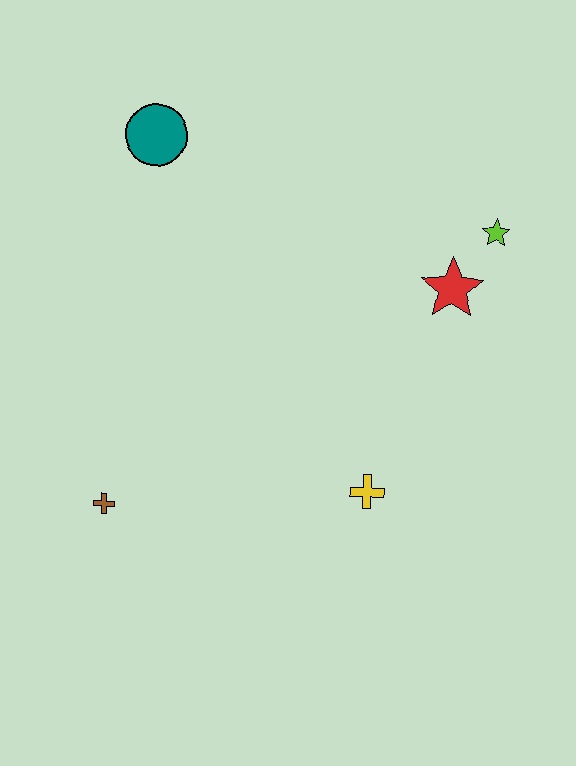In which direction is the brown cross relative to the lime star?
The brown cross is to the left of the lime star.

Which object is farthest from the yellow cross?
The teal circle is farthest from the yellow cross.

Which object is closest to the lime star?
The red star is closest to the lime star.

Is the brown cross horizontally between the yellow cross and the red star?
No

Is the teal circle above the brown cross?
Yes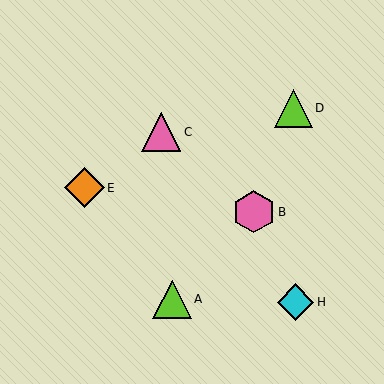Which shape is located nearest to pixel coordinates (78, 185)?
The orange diamond (labeled E) at (84, 188) is nearest to that location.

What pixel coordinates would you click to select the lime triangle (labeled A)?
Click at (172, 299) to select the lime triangle A.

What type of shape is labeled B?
Shape B is a pink hexagon.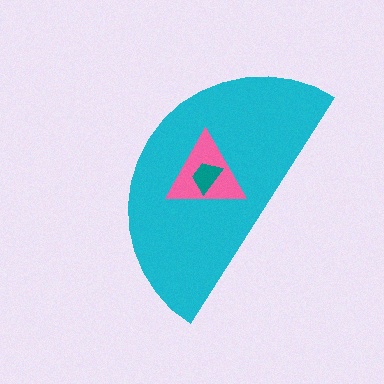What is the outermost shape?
The cyan semicircle.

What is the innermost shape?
The teal trapezoid.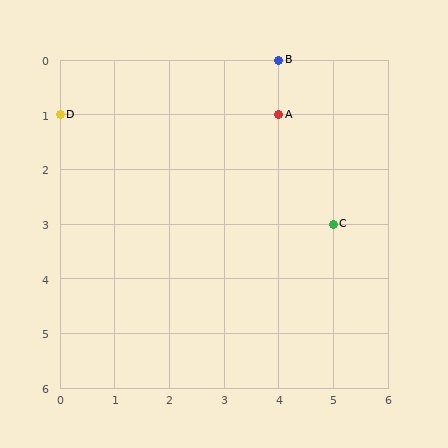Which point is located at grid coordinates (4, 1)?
Point A is at (4, 1).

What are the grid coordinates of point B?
Point B is at grid coordinates (4, 0).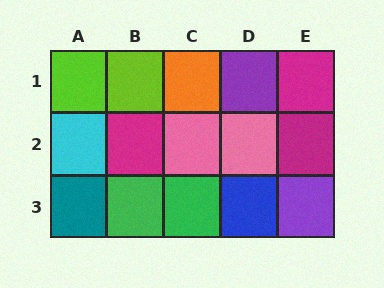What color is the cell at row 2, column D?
Pink.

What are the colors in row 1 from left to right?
Lime, lime, orange, purple, magenta.